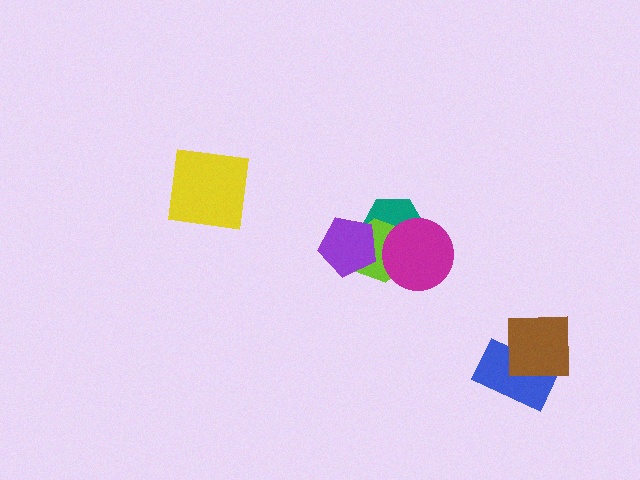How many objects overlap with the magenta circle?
2 objects overlap with the magenta circle.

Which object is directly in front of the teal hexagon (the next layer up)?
The lime hexagon is directly in front of the teal hexagon.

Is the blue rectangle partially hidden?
Yes, it is partially covered by another shape.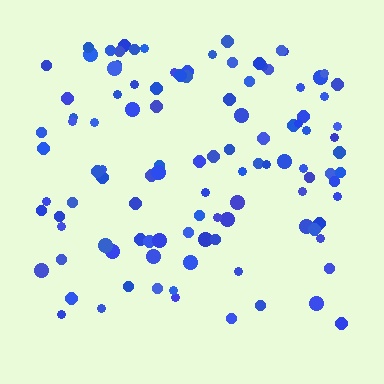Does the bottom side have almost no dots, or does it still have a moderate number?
Still a moderate number, just noticeably fewer than the top.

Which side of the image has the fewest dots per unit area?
The bottom.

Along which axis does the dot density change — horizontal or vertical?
Vertical.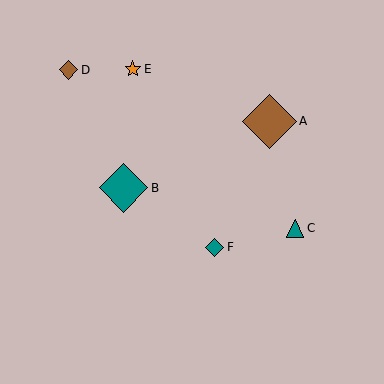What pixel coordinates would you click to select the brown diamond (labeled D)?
Click at (69, 70) to select the brown diamond D.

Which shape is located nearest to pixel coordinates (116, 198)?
The teal diamond (labeled B) at (124, 188) is nearest to that location.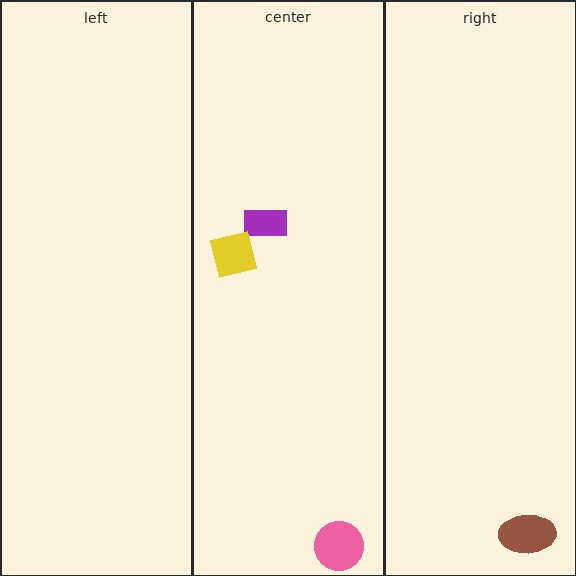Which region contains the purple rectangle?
The center region.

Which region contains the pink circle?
The center region.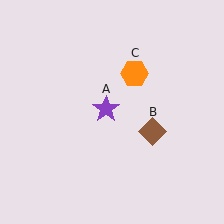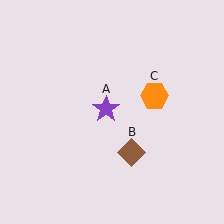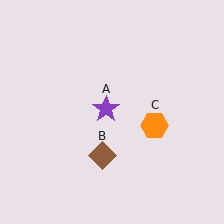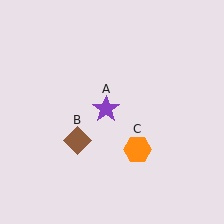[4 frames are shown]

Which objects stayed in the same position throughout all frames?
Purple star (object A) remained stationary.